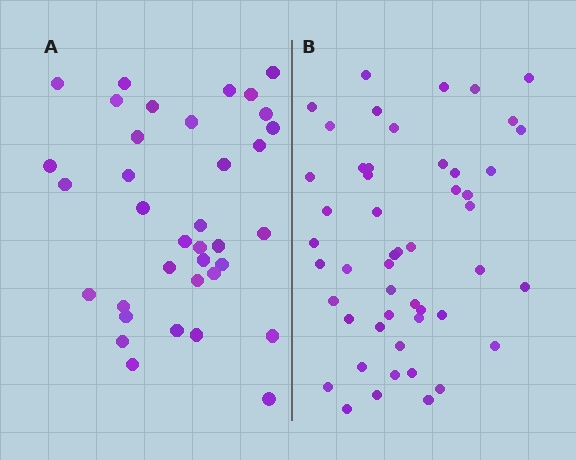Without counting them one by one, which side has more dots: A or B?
Region B (the right region) has more dots.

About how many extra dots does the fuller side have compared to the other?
Region B has approximately 15 more dots than region A.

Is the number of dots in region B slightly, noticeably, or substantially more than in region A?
Region B has noticeably more, but not dramatically so. The ratio is roughly 1.4 to 1.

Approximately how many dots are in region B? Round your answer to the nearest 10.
About 50 dots.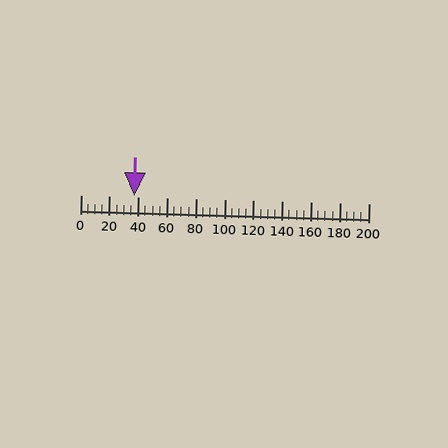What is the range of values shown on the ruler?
The ruler shows values from 0 to 200.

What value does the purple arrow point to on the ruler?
The purple arrow points to approximately 37.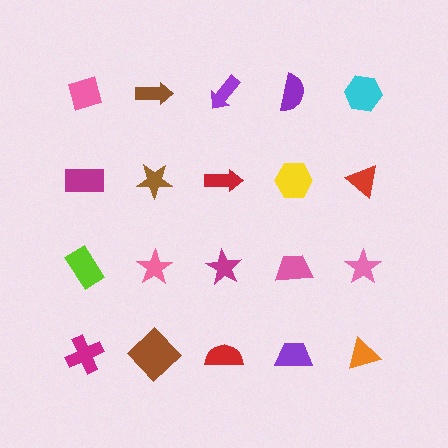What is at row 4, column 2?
A brown diamond.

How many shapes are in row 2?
5 shapes.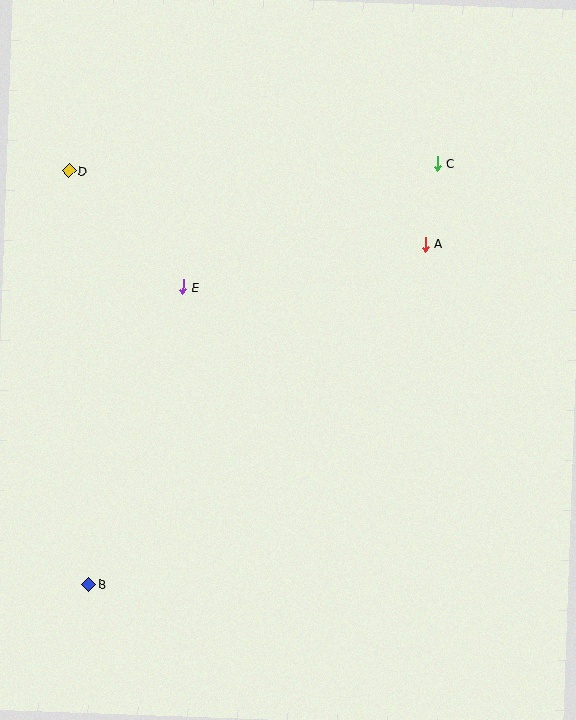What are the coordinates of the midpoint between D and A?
The midpoint between D and A is at (247, 207).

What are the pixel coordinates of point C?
Point C is at (437, 163).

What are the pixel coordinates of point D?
Point D is at (69, 171).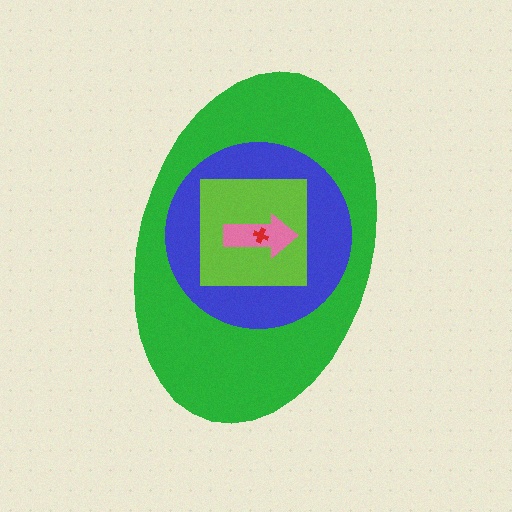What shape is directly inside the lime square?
The pink arrow.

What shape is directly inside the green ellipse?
The blue circle.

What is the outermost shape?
The green ellipse.